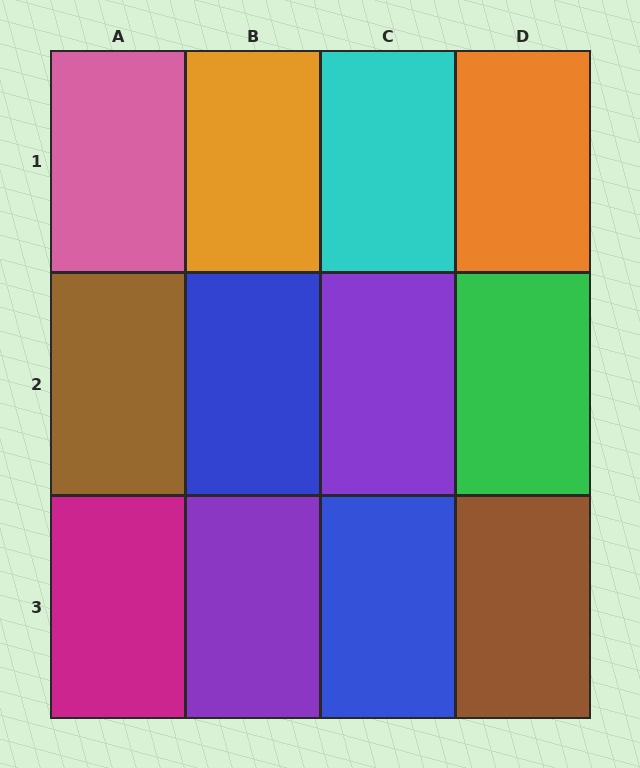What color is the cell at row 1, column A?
Pink.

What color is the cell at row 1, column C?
Cyan.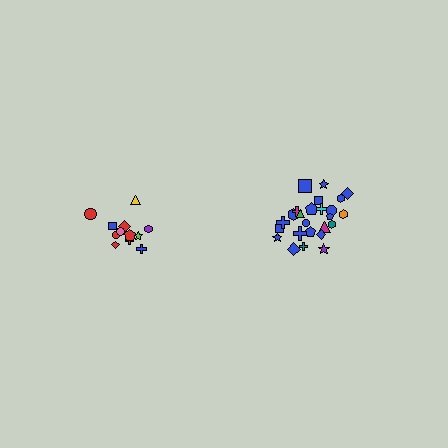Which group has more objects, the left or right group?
The right group.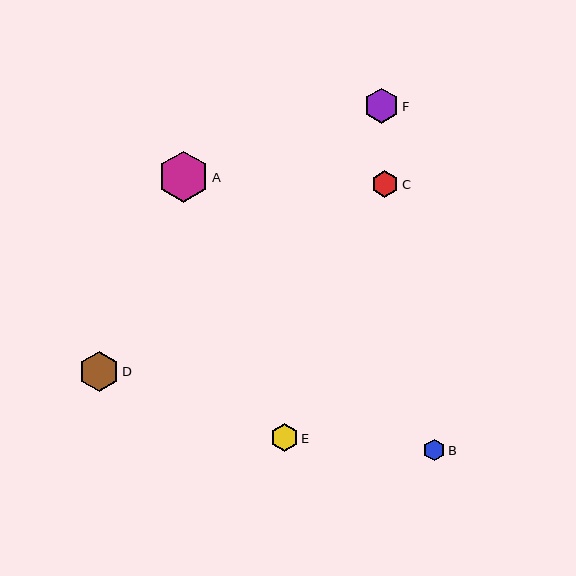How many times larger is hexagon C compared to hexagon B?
Hexagon C is approximately 1.3 times the size of hexagon B.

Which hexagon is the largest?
Hexagon A is the largest with a size of approximately 51 pixels.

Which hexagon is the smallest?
Hexagon B is the smallest with a size of approximately 21 pixels.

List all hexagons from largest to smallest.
From largest to smallest: A, D, F, E, C, B.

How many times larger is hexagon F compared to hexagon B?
Hexagon F is approximately 1.7 times the size of hexagon B.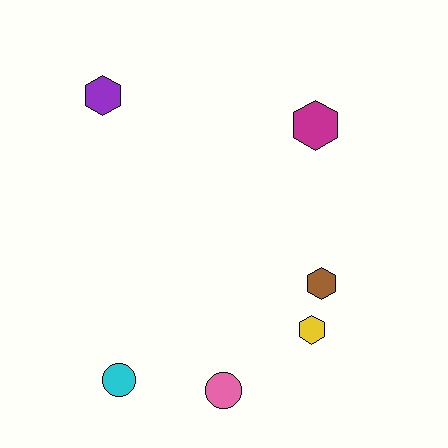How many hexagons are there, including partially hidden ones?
There are 4 hexagons.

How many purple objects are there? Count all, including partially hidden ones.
There is 1 purple object.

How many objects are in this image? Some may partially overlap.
There are 6 objects.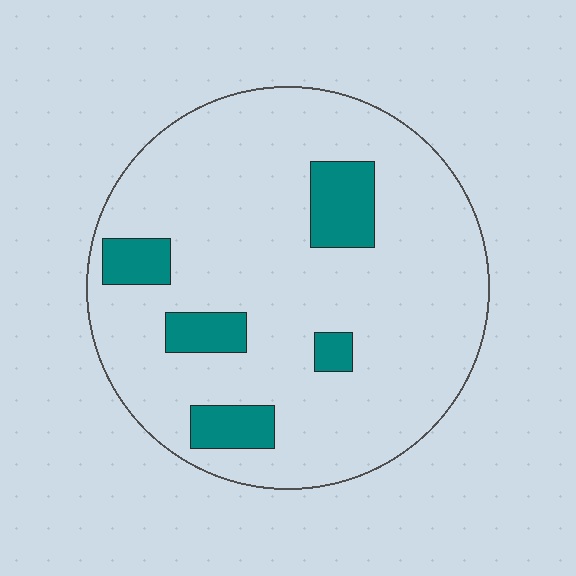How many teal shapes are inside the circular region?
5.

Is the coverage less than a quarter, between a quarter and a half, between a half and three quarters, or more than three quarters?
Less than a quarter.